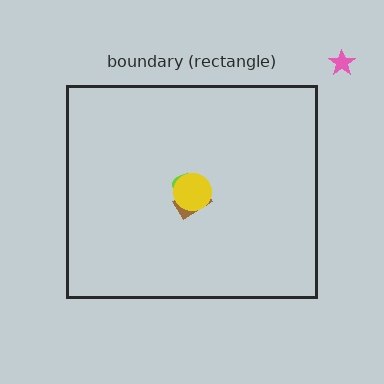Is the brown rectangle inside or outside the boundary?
Inside.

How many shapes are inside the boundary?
3 inside, 1 outside.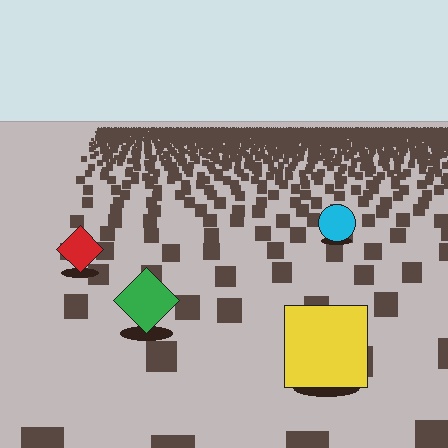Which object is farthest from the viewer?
The cyan circle is farthest from the viewer. It appears smaller and the ground texture around it is denser.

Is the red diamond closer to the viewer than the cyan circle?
Yes. The red diamond is closer — you can tell from the texture gradient: the ground texture is coarser near it.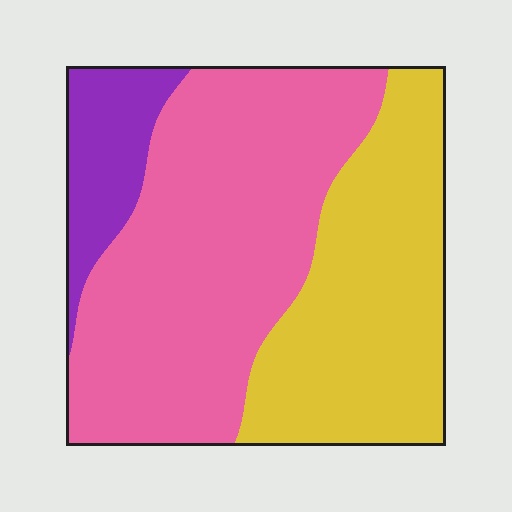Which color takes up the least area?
Purple, at roughly 10%.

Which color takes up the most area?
Pink, at roughly 50%.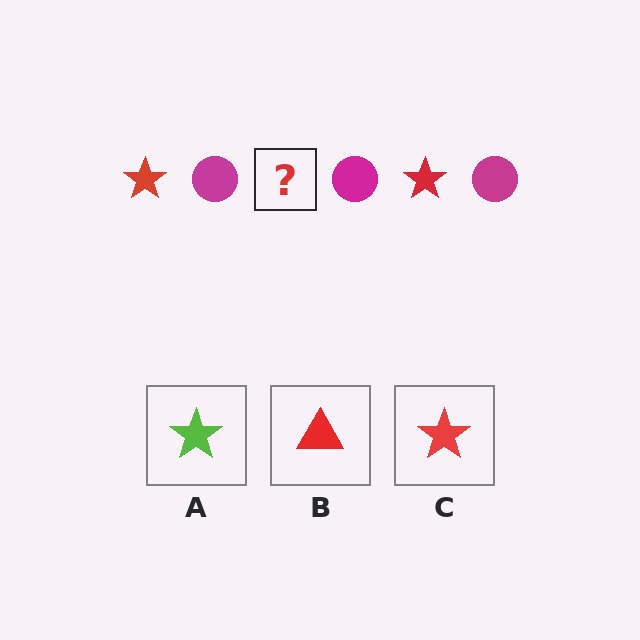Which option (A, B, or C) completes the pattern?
C.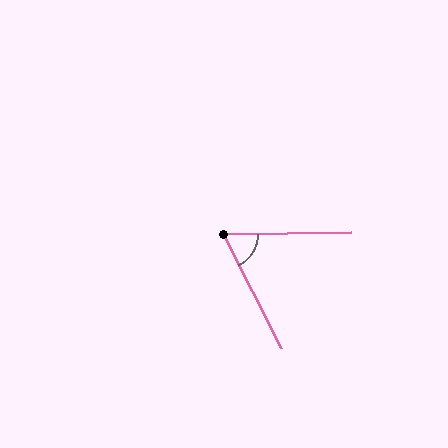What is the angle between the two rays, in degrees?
Approximately 64 degrees.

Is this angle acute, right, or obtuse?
It is acute.